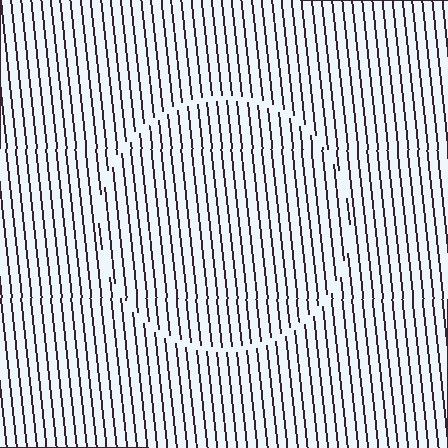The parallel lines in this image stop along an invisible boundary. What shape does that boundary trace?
An illusory circle. The interior of the shape contains the same grating, shifted by half a period — the contour is defined by the phase discontinuity where line-ends from the inner and outer gratings abut.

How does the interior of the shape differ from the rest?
The interior of the shape contains the same grating, shifted by half a period — the contour is defined by the phase discontinuity where line-ends from the inner and outer gratings abut.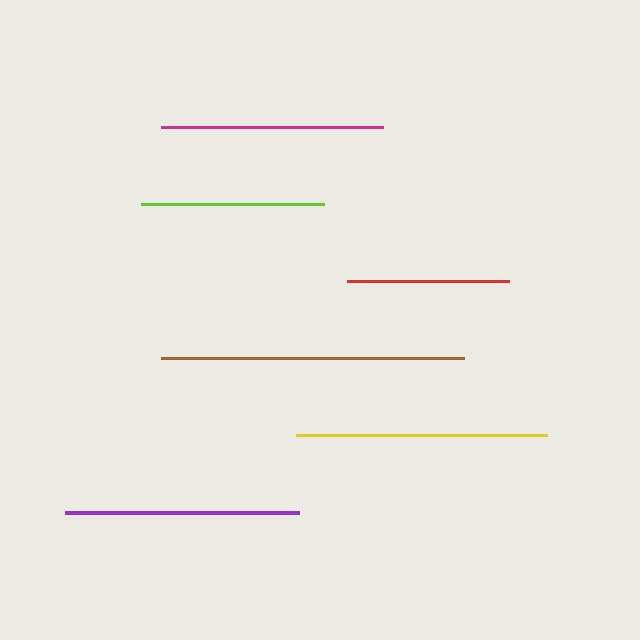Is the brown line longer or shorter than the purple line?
The brown line is longer than the purple line.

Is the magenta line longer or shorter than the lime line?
The magenta line is longer than the lime line.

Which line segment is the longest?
The brown line is the longest at approximately 303 pixels.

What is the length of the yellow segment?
The yellow segment is approximately 250 pixels long.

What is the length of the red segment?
The red segment is approximately 162 pixels long.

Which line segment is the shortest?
The red line is the shortest at approximately 162 pixels.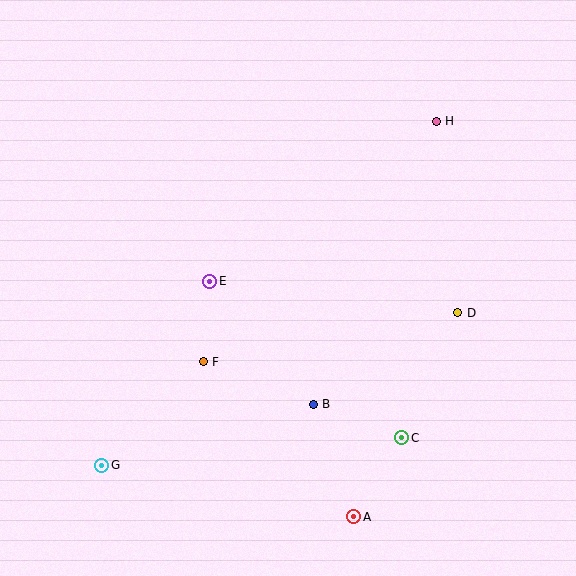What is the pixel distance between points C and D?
The distance between C and D is 137 pixels.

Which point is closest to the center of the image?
Point E at (210, 281) is closest to the center.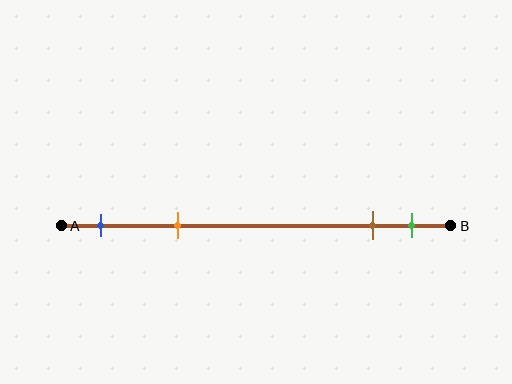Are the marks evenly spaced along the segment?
No, the marks are not evenly spaced.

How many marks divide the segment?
There are 4 marks dividing the segment.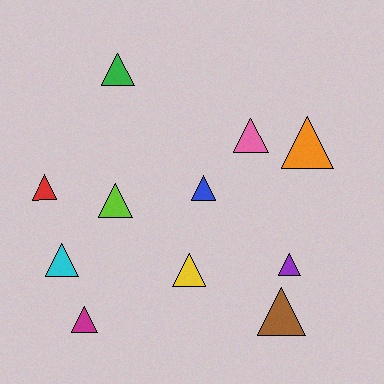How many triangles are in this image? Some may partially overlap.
There are 11 triangles.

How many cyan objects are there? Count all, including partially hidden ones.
There is 1 cyan object.